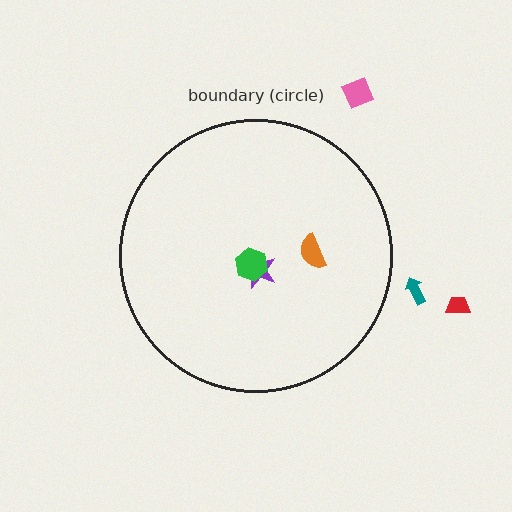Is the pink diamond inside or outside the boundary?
Outside.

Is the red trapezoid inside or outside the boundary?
Outside.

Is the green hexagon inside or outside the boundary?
Inside.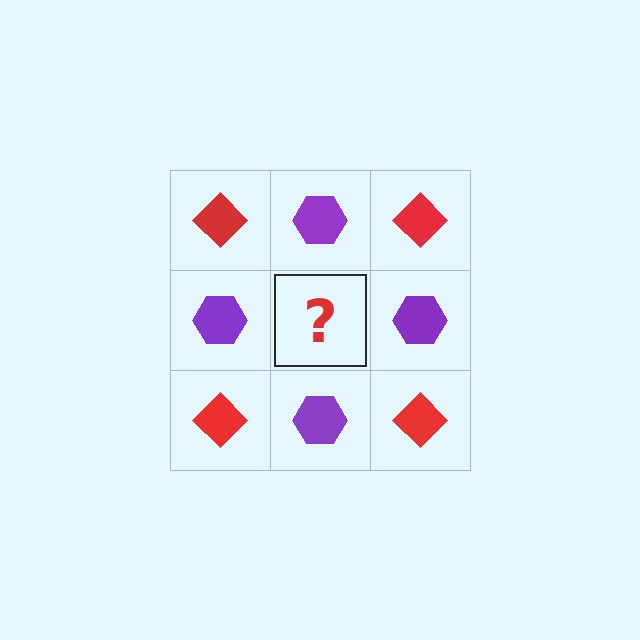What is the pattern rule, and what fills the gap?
The rule is that it alternates red diamond and purple hexagon in a checkerboard pattern. The gap should be filled with a red diamond.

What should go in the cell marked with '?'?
The missing cell should contain a red diamond.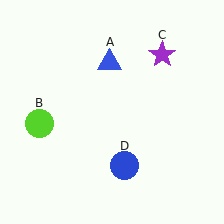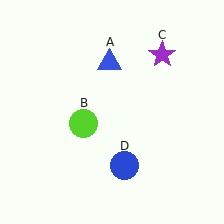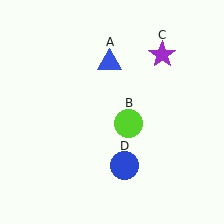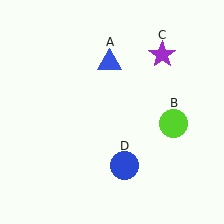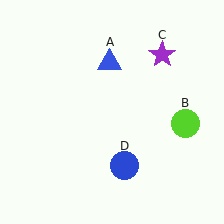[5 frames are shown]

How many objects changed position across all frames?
1 object changed position: lime circle (object B).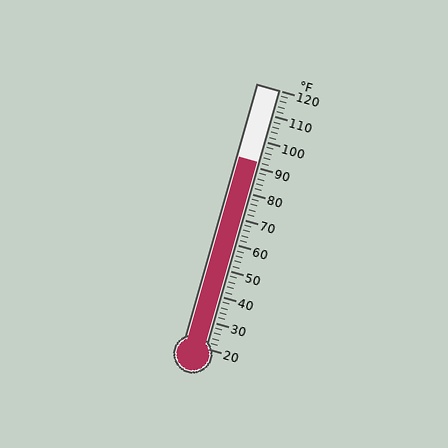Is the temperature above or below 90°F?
The temperature is above 90°F.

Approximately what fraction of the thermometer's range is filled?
The thermometer is filled to approximately 70% of its range.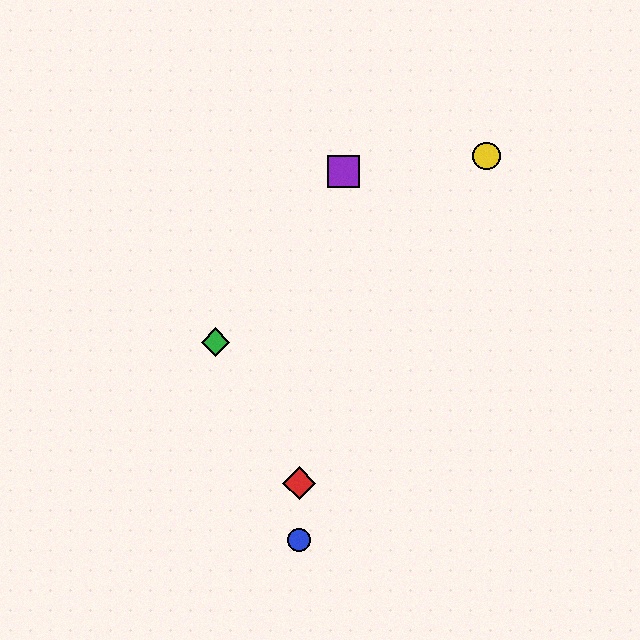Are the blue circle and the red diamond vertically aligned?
Yes, both are at x≈299.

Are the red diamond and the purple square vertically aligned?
No, the red diamond is at x≈299 and the purple square is at x≈343.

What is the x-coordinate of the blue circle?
The blue circle is at x≈299.